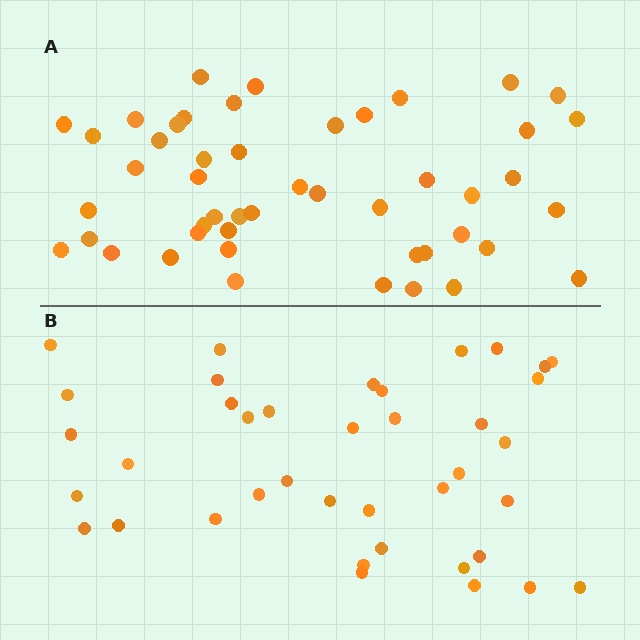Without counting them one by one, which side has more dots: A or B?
Region A (the top region) has more dots.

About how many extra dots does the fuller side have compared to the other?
Region A has roughly 8 or so more dots than region B.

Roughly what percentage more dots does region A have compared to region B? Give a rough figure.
About 25% more.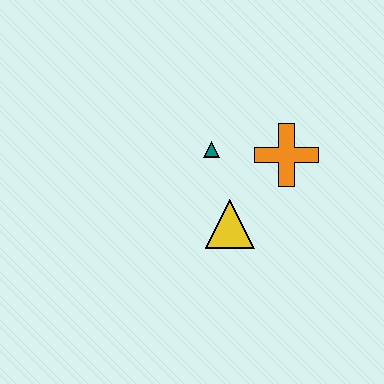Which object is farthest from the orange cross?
The yellow triangle is farthest from the orange cross.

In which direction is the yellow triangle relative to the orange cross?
The yellow triangle is below the orange cross.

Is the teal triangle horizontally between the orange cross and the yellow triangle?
No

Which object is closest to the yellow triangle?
The teal triangle is closest to the yellow triangle.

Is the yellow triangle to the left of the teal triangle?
No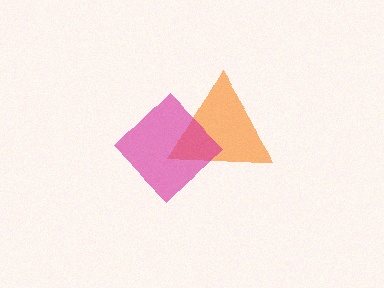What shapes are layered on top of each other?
The layered shapes are: an orange triangle, a magenta diamond.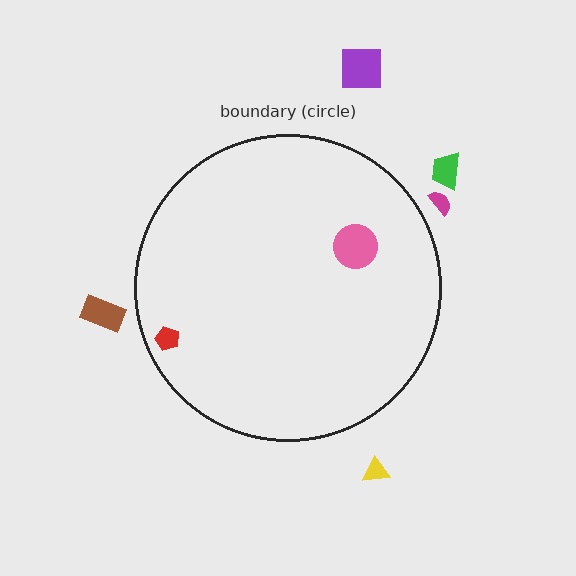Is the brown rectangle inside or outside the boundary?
Outside.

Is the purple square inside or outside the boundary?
Outside.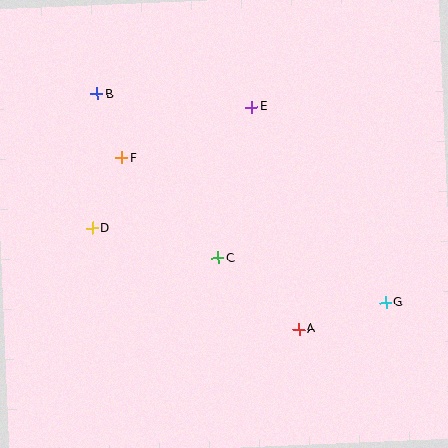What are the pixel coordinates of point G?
Point G is at (385, 303).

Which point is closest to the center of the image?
Point C at (218, 258) is closest to the center.